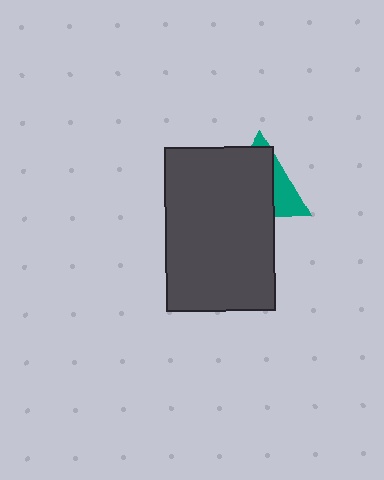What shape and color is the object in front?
The object in front is a dark gray rectangle.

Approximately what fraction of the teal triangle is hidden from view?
Roughly 70% of the teal triangle is hidden behind the dark gray rectangle.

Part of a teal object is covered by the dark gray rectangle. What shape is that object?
It is a triangle.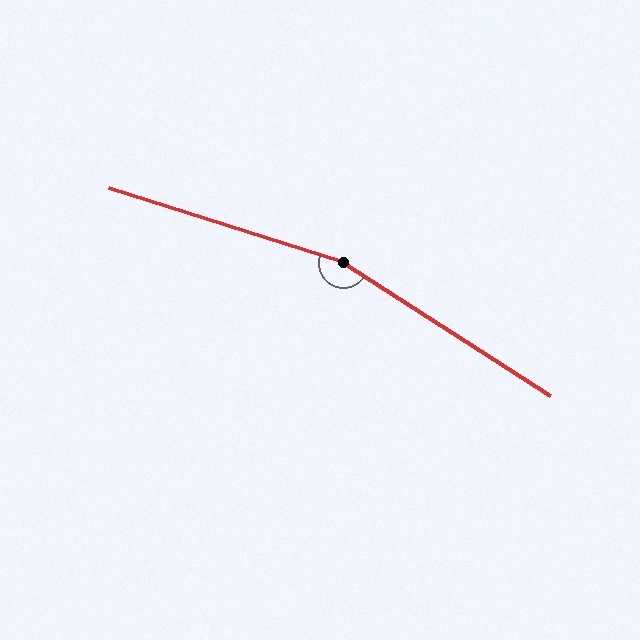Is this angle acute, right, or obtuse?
It is obtuse.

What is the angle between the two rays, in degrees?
Approximately 165 degrees.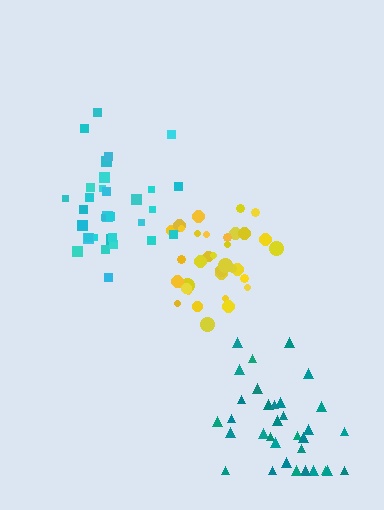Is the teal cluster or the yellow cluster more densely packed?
Yellow.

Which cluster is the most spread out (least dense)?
Teal.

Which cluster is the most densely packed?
Yellow.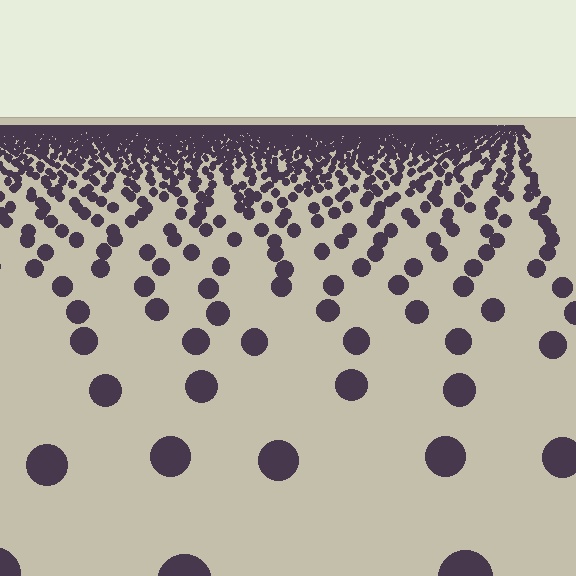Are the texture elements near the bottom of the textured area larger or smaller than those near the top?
Larger. Near the bottom, elements are closer to the viewer and appear at a bigger on-screen size.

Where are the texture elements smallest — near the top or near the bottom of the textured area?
Near the top.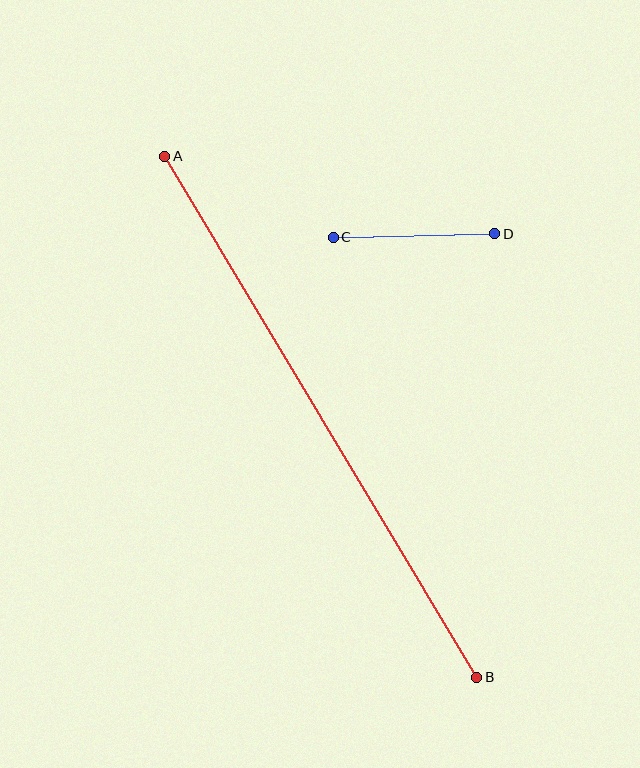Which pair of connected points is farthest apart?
Points A and B are farthest apart.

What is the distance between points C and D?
The distance is approximately 161 pixels.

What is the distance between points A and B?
The distance is approximately 607 pixels.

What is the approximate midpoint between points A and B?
The midpoint is at approximately (321, 417) pixels.